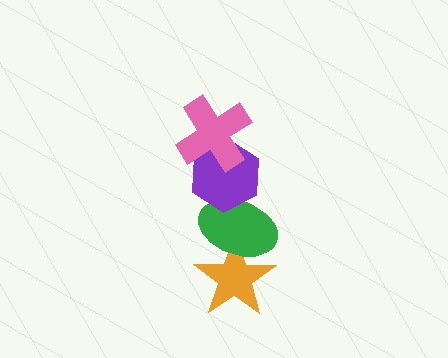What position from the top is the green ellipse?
The green ellipse is 3rd from the top.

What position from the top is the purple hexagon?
The purple hexagon is 2nd from the top.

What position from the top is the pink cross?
The pink cross is 1st from the top.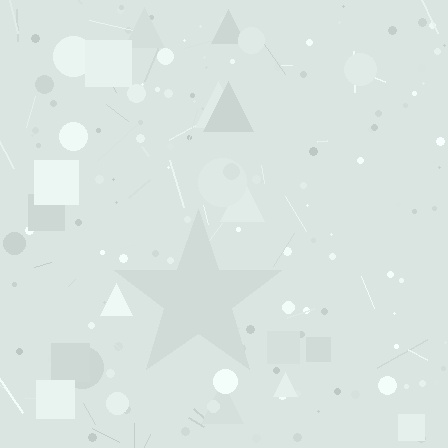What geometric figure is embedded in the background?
A star is embedded in the background.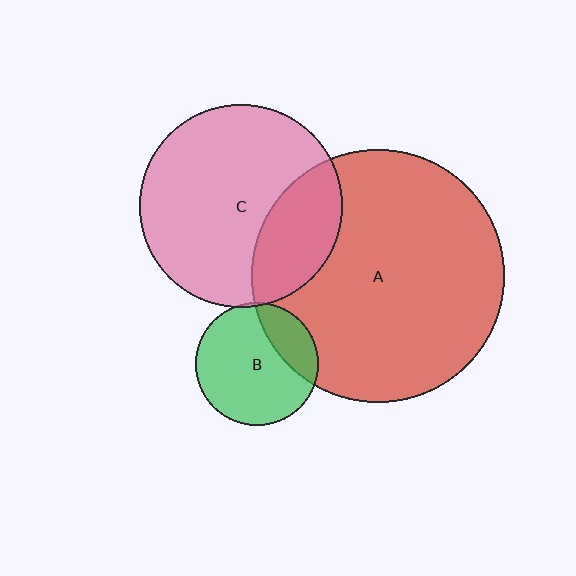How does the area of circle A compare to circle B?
Approximately 4.2 times.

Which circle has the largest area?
Circle A (red).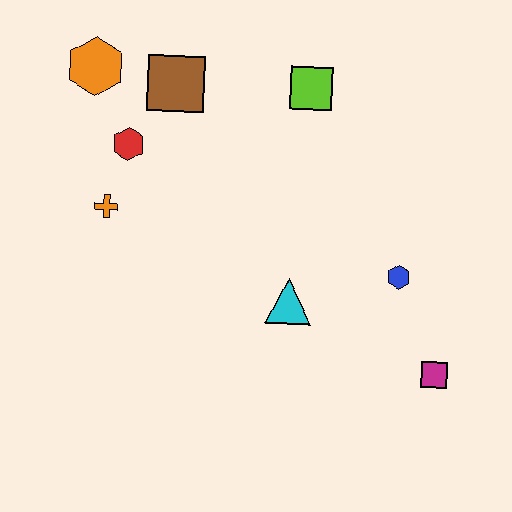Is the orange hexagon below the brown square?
No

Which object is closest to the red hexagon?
The orange cross is closest to the red hexagon.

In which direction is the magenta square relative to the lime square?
The magenta square is below the lime square.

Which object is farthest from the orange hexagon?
The magenta square is farthest from the orange hexagon.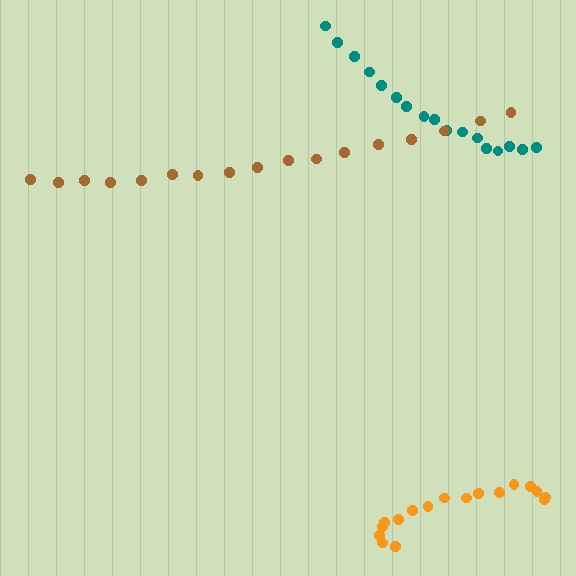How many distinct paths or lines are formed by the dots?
There are 3 distinct paths.